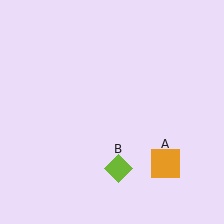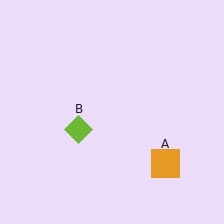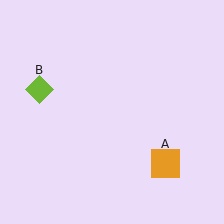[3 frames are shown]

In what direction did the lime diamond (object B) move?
The lime diamond (object B) moved up and to the left.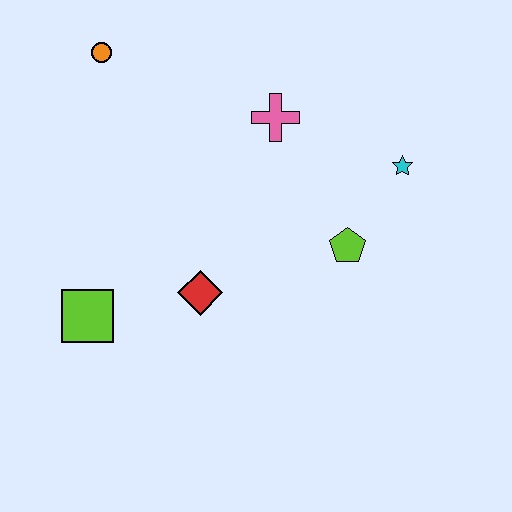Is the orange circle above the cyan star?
Yes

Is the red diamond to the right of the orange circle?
Yes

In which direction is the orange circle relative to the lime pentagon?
The orange circle is to the left of the lime pentagon.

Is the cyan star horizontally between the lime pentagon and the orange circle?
No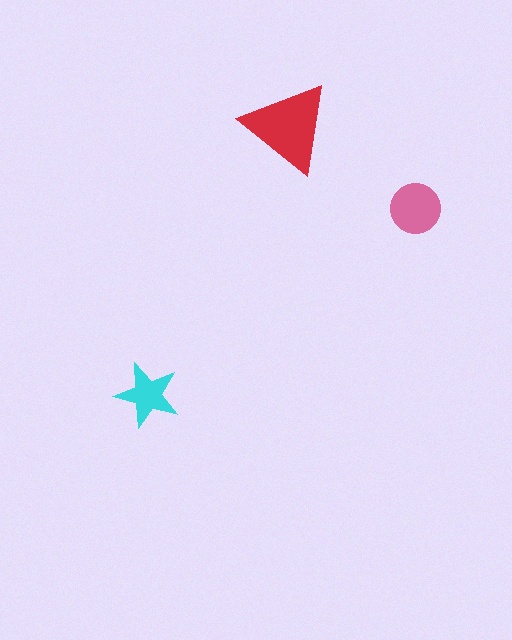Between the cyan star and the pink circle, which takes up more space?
The pink circle.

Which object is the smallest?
The cyan star.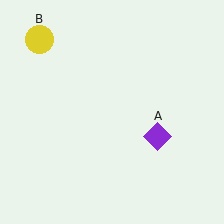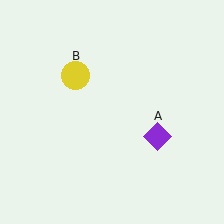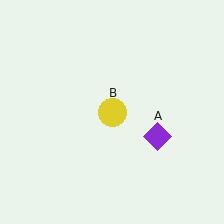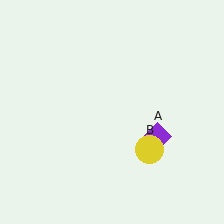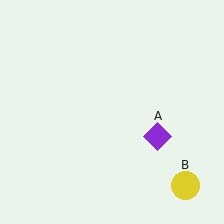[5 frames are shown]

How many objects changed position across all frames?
1 object changed position: yellow circle (object B).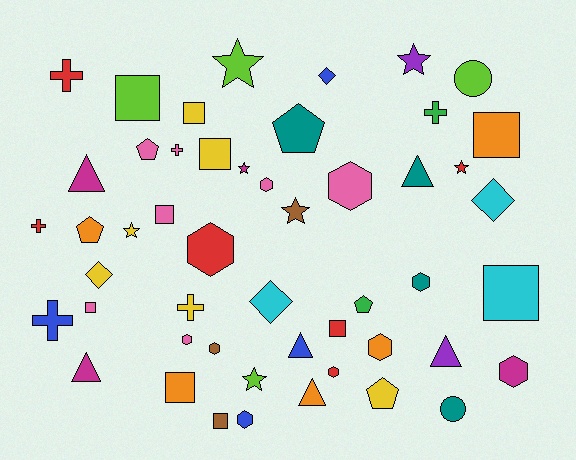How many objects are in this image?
There are 50 objects.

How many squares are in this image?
There are 10 squares.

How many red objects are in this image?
There are 6 red objects.